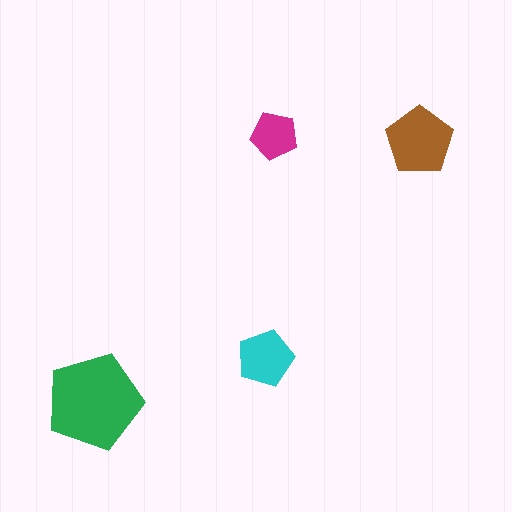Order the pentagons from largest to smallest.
the green one, the brown one, the cyan one, the magenta one.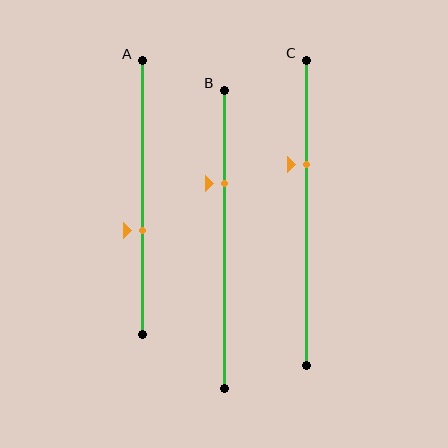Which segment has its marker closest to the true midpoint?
Segment A has its marker closest to the true midpoint.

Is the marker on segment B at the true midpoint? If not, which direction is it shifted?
No, the marker on segment B is shifted upward by about 19% of the segment length.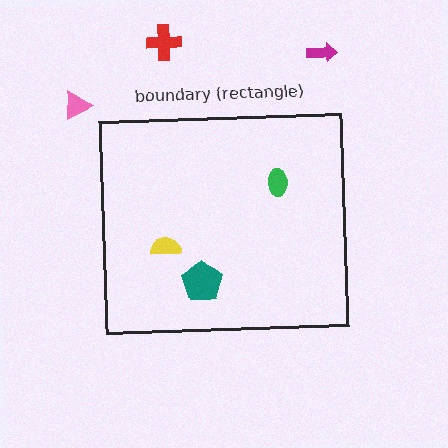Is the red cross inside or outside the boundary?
Outside.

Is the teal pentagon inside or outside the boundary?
Inside.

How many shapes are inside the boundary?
3 inside, 3 outside.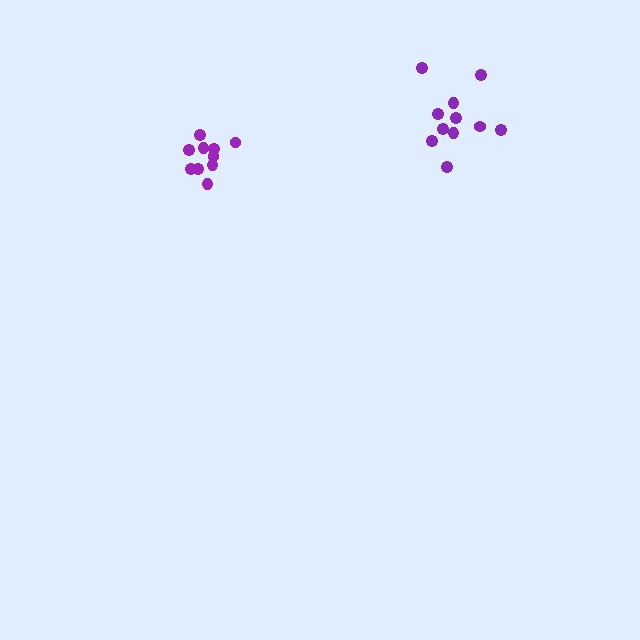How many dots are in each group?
Group 1: 11 dots, Group 2: 10 dots (21 total).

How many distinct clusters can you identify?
There are 2 distinct clusters.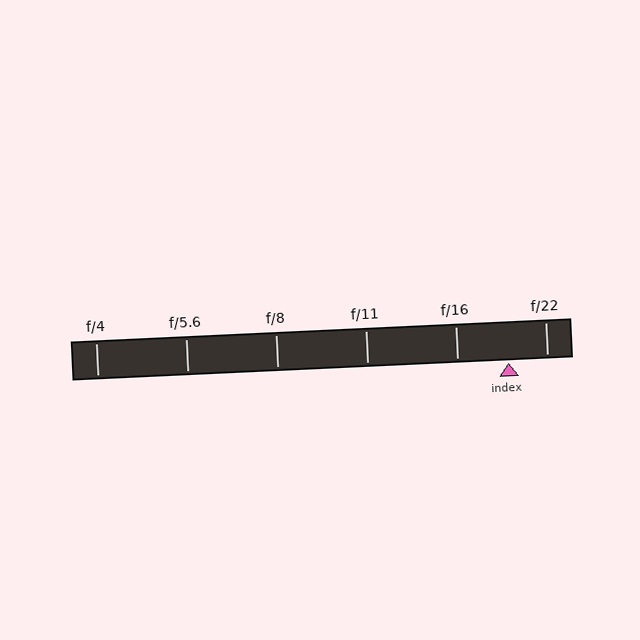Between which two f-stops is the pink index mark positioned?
The index mark is between f/16 and f/22.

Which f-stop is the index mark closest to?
The index mark is closest to f/22.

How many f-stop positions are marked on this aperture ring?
There are 6 f-stop positions marked.